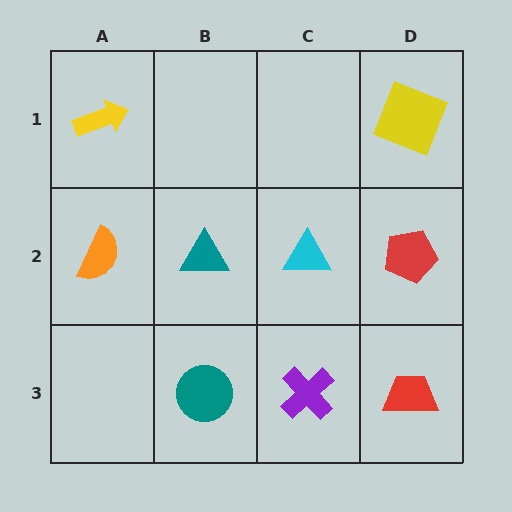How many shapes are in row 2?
4 shapes.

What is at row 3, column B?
A teal circle.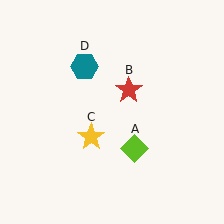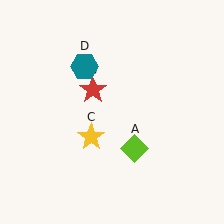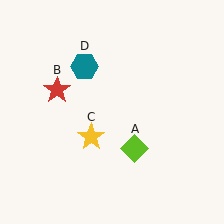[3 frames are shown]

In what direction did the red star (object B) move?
The red star (object B) moved left.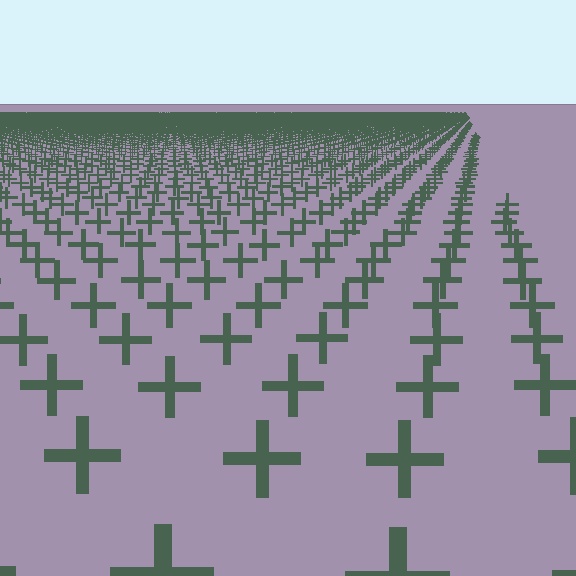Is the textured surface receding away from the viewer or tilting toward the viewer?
The surface is receding away from the viewer. Texture elements get smaller and denser toward the top.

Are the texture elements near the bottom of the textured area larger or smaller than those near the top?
Larger. Near the bottom, elements are closer to the viewer and appear at a bigger on-screen size.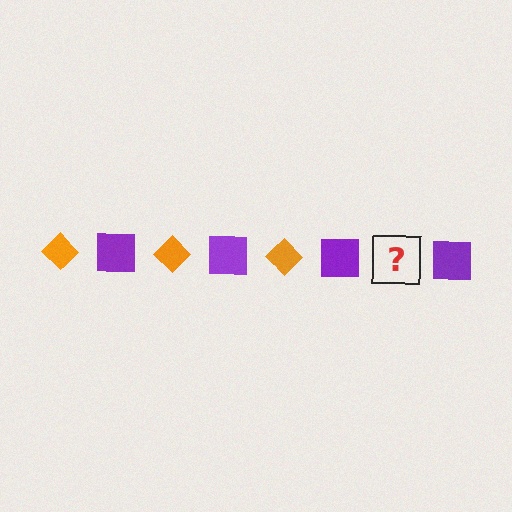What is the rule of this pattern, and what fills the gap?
The rule is that the pattern alternates between orange diamond and purple square. The gap should be filled with an orange diamond.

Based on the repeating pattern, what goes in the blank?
The blank should be an orange diamond.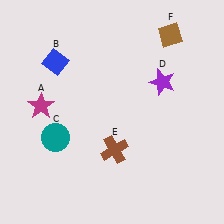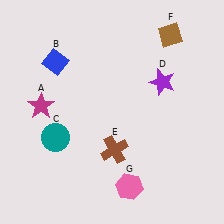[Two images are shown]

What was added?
A pink hexagon (G) was added in Image 2.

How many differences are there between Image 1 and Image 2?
There is 1 difference between the two images.